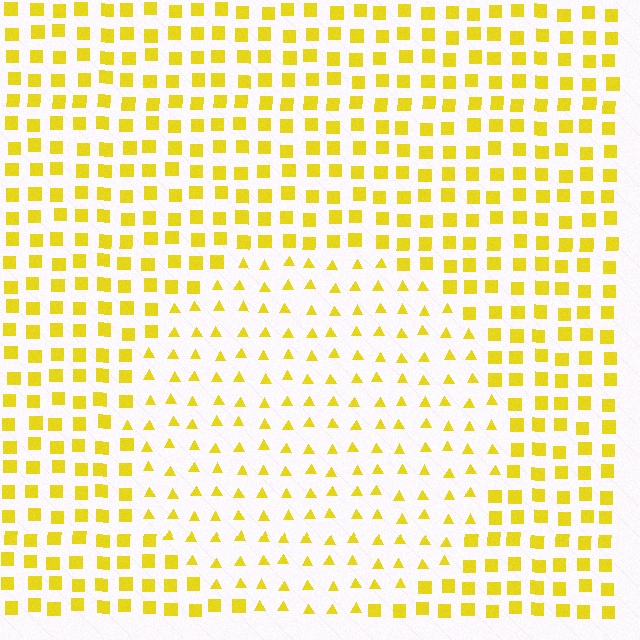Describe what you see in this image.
The image is filled with small yellow elements arranged in a uniform grid. A circle-shaped region contains triangles, while the surrounding area contains squares. The boundary is defined purely by the change in element shape.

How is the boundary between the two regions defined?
The boundary is defined by a change in element shape: triangles inside vs. squares outside. All elements share the same color and spacing.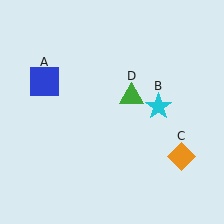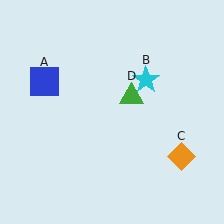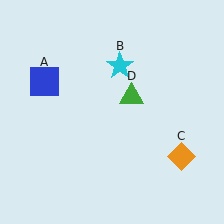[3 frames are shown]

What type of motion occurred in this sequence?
The cyan star (object B) rotated counterclockwise around the center of the scene.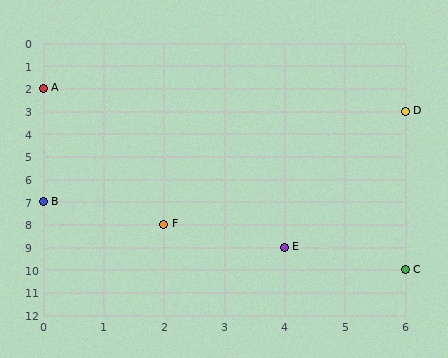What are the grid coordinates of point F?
Point F is at grid coordinates (2, 8).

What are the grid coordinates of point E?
Point E is at grid coordinates (4, 9).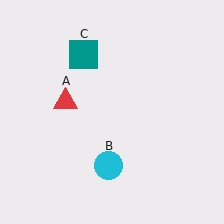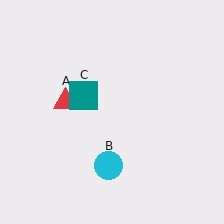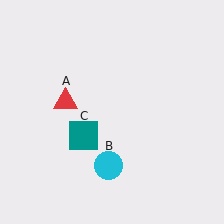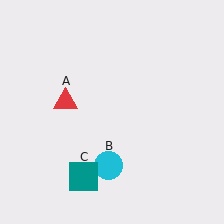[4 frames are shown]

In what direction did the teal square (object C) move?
The teal square (object C) moved down.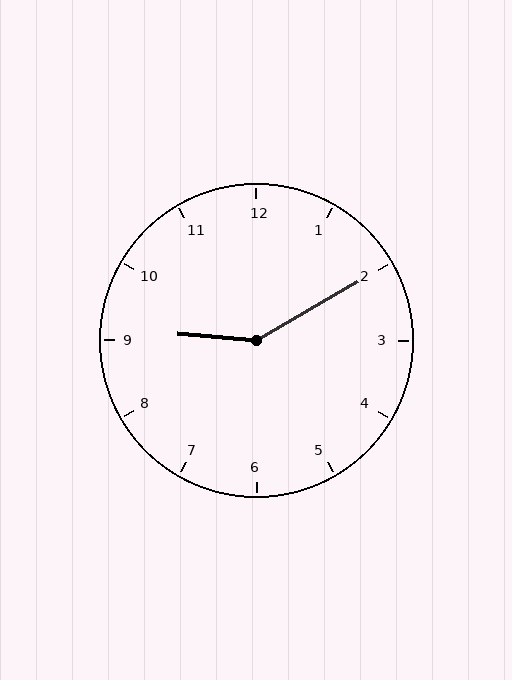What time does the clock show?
9:10.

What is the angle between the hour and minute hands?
Approximately 145 degrees.